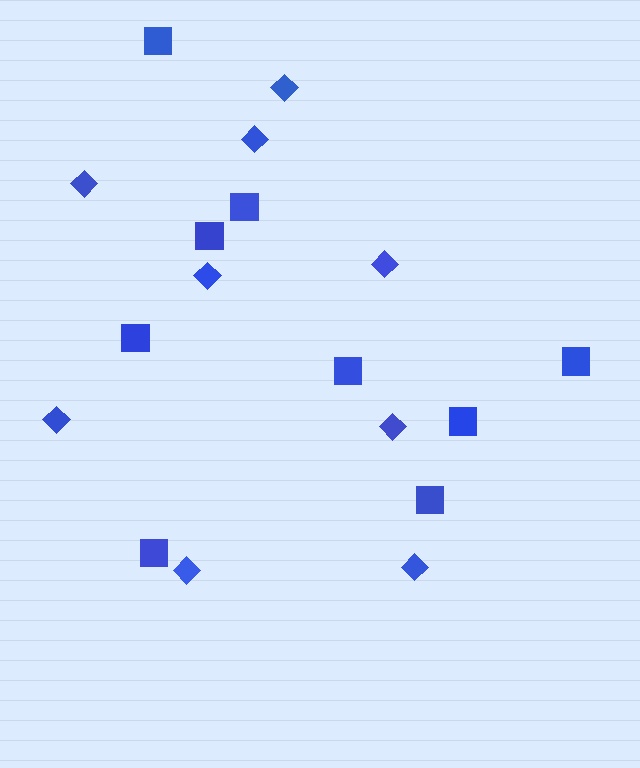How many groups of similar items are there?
There are 2 groups: one group of diamonds (9) and one group of squares (9).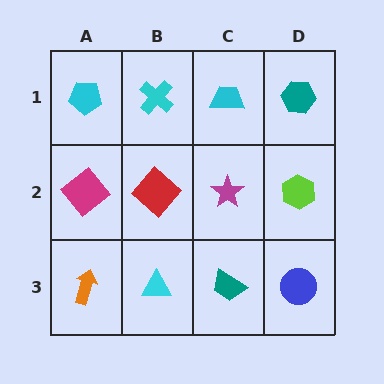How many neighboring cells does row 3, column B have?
3.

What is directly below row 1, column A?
A magenta diamond.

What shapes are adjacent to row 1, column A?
A magenta diamond (row 2, column A), a cyan cross (row 1, column B).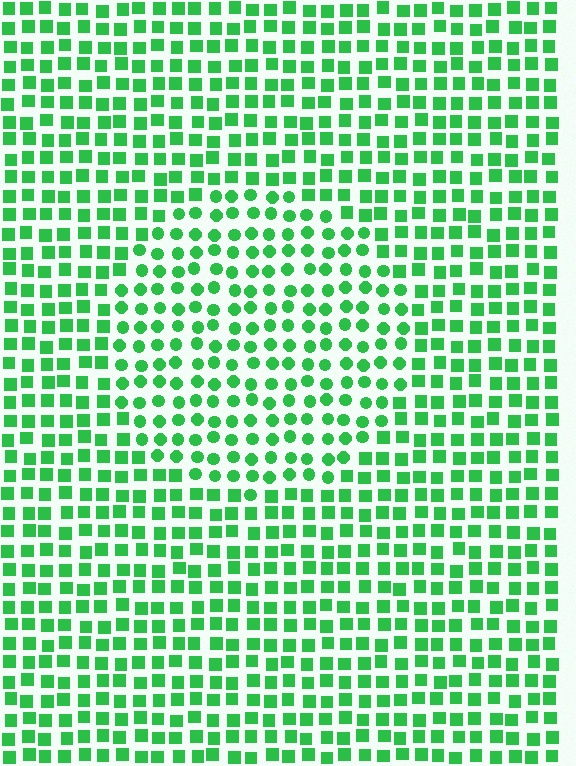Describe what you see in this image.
The image is filled with small green elements arranged in a uniform grid. A circle-shaped region contains circles, while the surrounding area contains squares. The boundary is defined purely by the change in element shape.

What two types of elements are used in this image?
The image uses circles inside the circle region and squares outside it.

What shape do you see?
I see a circle.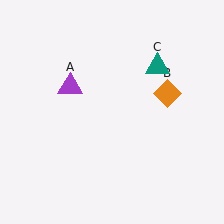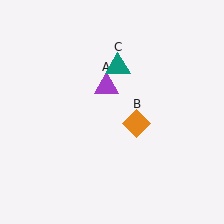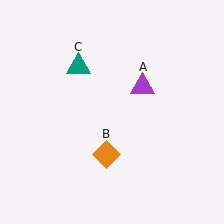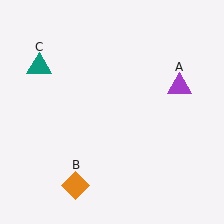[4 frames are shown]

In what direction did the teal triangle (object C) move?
The teal triangle (object C) moved left.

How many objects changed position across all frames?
3 objects changed position: purple triangle (object A), orange diamond (object B), teal triangle (object C).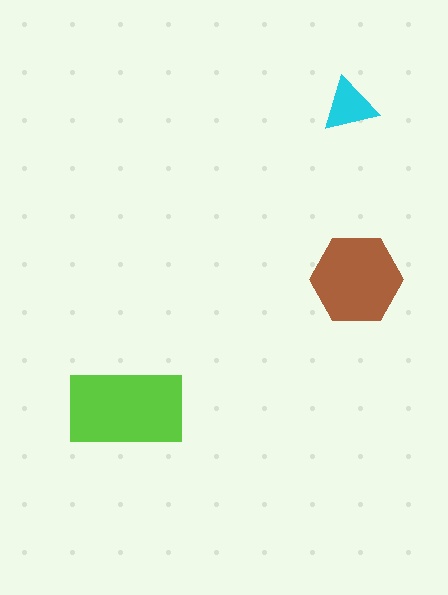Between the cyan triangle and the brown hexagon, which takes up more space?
The brown hexagon.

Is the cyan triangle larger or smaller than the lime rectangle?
Smaller.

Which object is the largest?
The lime rectangle.